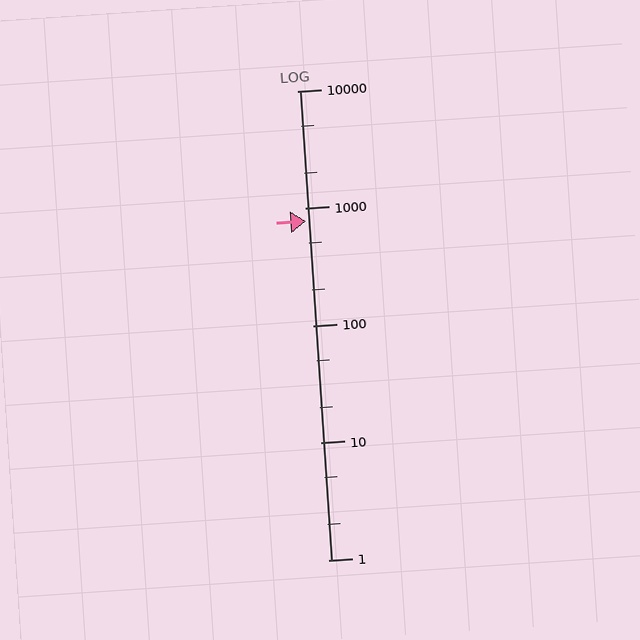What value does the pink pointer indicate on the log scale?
The pointer indicates approximately 770.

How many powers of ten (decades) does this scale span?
The scale spans 4 decades, from 1 to 10000.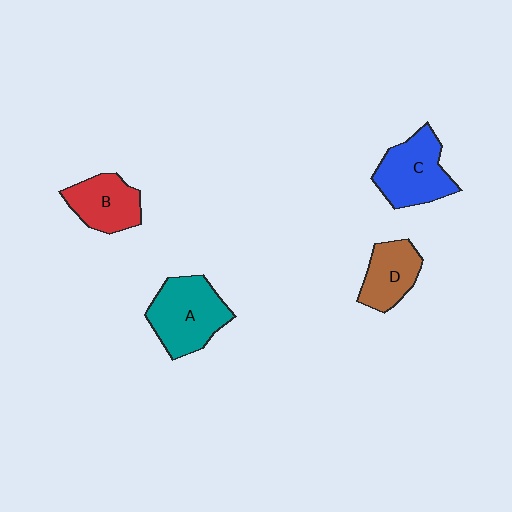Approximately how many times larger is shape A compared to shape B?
Approximately 1.4 times.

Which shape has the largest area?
Shape A (teal).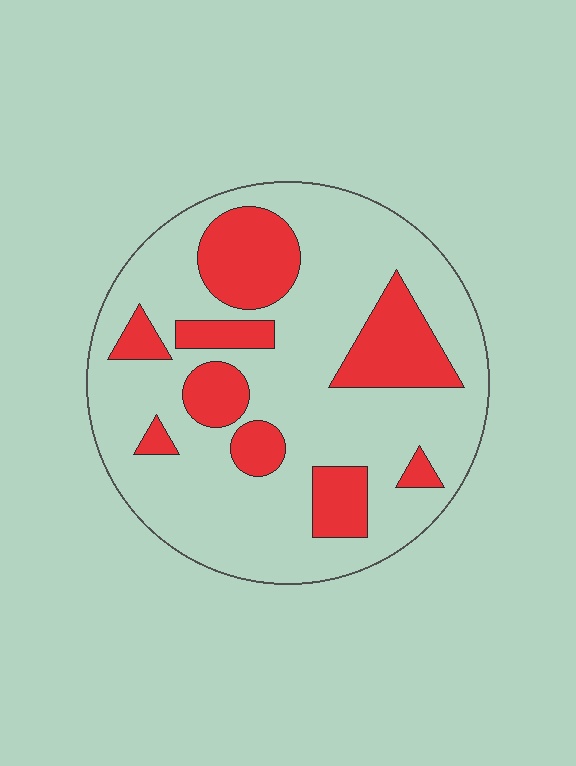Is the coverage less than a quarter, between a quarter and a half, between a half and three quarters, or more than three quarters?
Between a quarter and a half.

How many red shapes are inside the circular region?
9.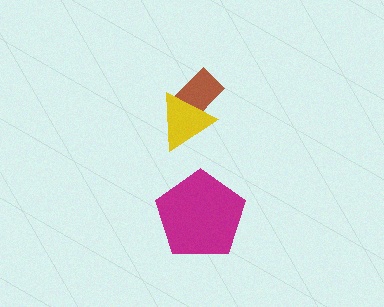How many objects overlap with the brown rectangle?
1 object overlaps with the brown rectangle.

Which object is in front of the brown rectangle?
The yellow triangle is in front of the brown rectangle.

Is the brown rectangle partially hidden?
Yes, it is partially covered by another shape.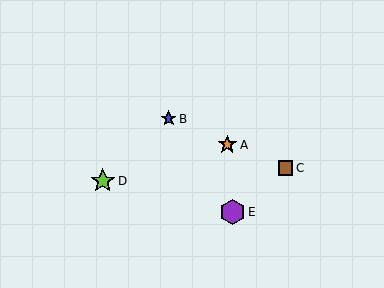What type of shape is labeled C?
Shape C is a brown square.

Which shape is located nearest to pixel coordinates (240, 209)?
The purple hexagon (labeled E) at (233, 212) is nearest to that location.